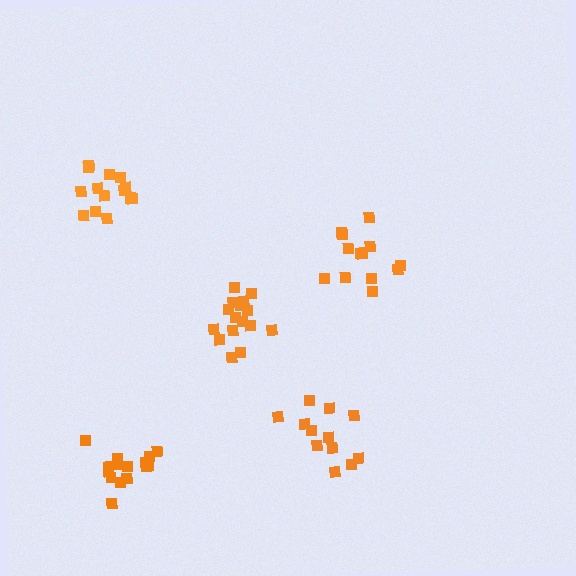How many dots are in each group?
Group 1: 16 dots, Group 2: 12 dots, Group 3: 14 dots, Group 4: 13 dots, Group 5: 15 dots (70 total).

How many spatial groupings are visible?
There are 5 spatial groupings.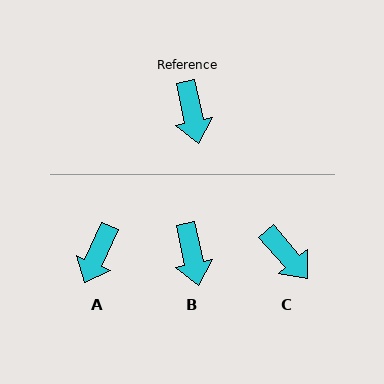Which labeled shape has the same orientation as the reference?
B.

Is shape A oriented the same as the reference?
No, it is off by about 36 degrees.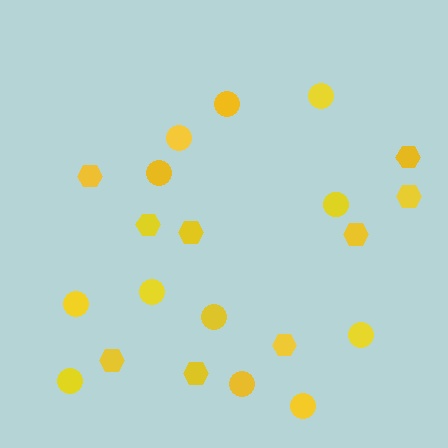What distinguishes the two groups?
There are 2 groups: one group of hexagons (9) and one group of circles (12).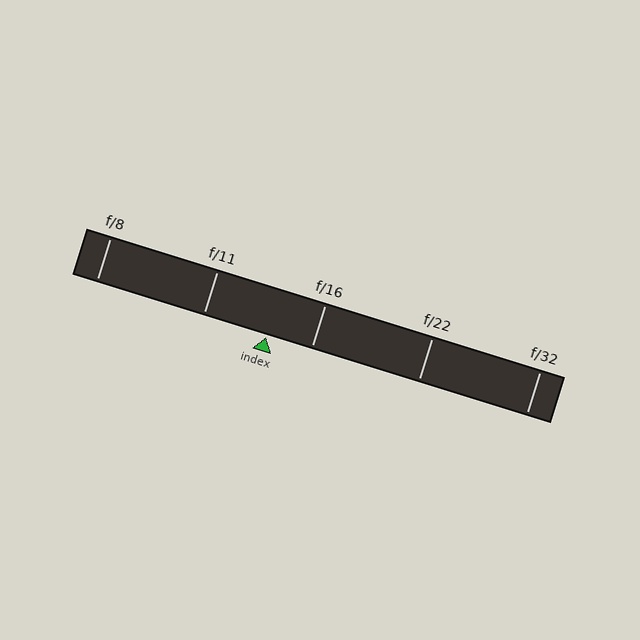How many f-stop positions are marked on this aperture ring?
There are 5 f-stop positions marked.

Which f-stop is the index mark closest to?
The index mark is closest to f/16.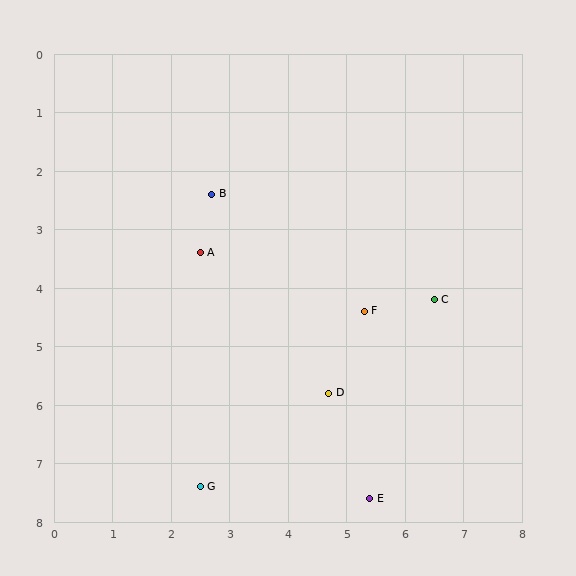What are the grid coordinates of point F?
Point F is at approximately (5.3, 4.4).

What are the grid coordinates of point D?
Point D is at approximately (4.7, 5.8).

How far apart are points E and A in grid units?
Points E and A are about 5.1 grid units apart.